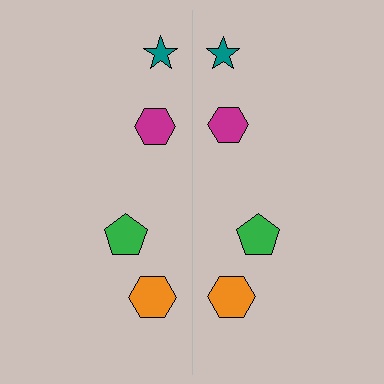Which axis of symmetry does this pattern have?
The pattern has a vertical axis of symmetry running through the center of the image.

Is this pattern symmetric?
Yes, this pattern has bilateral (reflection) symmetry.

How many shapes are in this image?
There are 8 shapes in this image.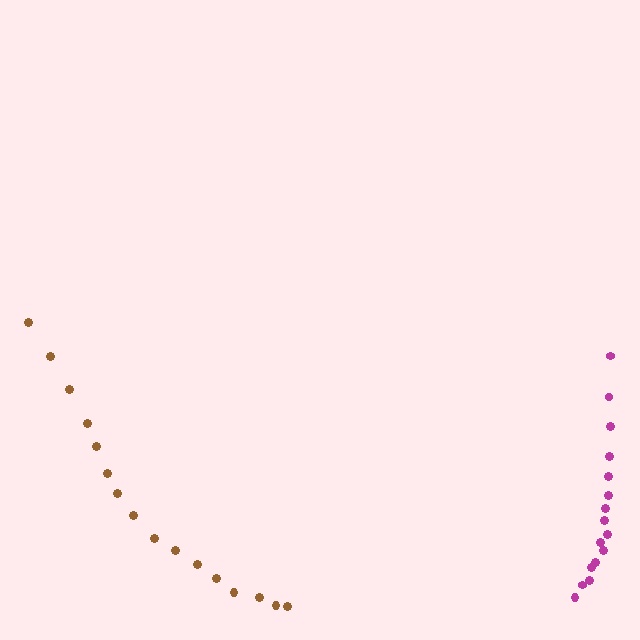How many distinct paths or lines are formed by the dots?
There are 2 distinct paths.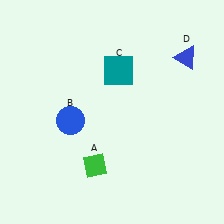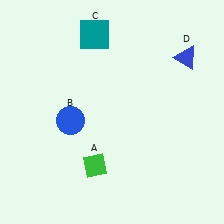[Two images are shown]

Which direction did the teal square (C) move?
The teal square (C) moved up.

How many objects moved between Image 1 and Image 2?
1 object moved between the two images.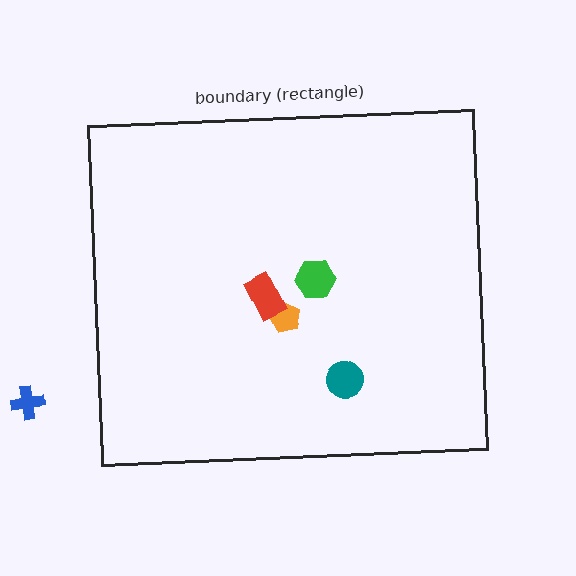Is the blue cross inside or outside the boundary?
Outside.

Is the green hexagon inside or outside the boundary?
Inside.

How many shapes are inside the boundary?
4 inside, 1 outside.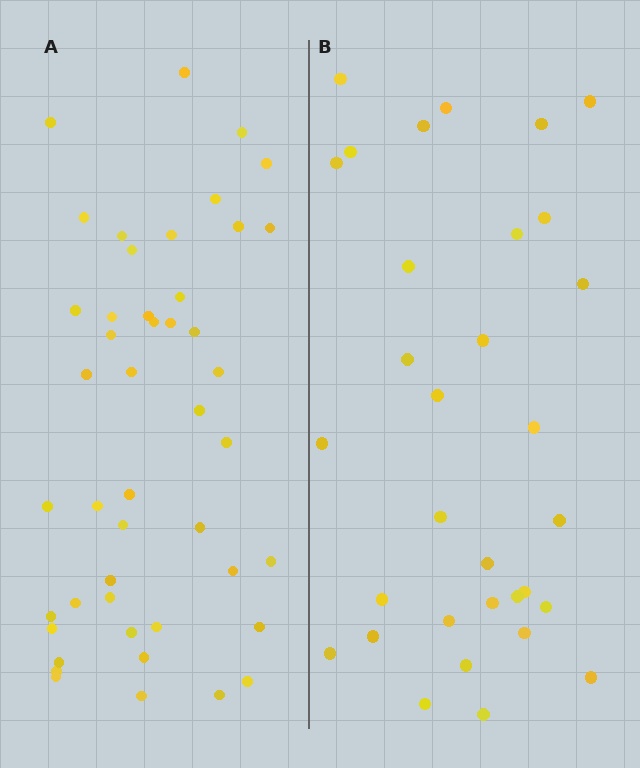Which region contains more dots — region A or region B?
Region A (the left region) has more dots.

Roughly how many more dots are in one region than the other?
Region A has approximately 15 more dots than region B.